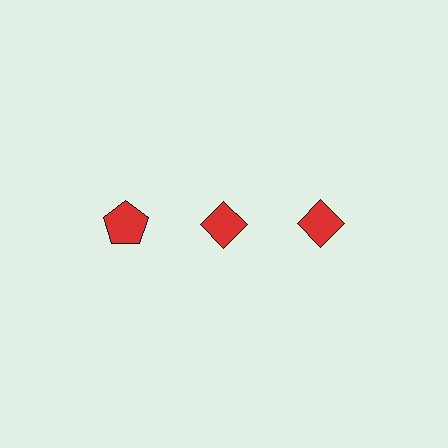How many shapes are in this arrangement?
There are 3 shapes arranged in a grid pattern.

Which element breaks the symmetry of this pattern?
The red pentagon in the top row, leftmost column breaks the symmetry. All other shapes are red diamonds.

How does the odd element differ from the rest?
It has a different shape: pentagon instead of diamond.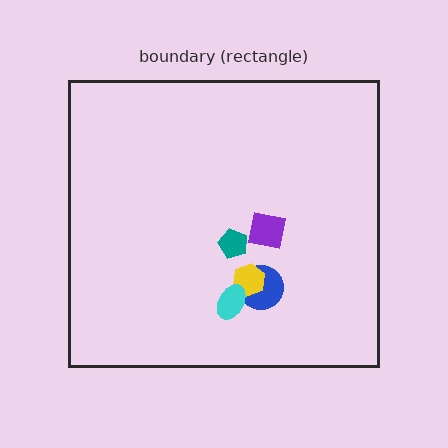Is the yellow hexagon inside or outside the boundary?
Inside.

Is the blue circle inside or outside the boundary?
Inside.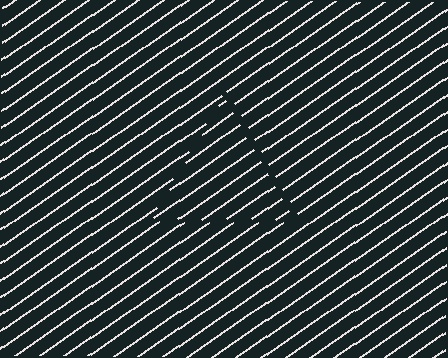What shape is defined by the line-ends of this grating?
An illusory triangle. The interior of the shape contains the same grating, shifted by half a period — the contour is defined by the phase discontinuity where line-ends from the inner and outer gratings abut.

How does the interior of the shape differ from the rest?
The interior of the shape contains the same grating, shifted by half a period — the contour is defined by the phase discontinuity where line-ends from the inner and outer gratings abut.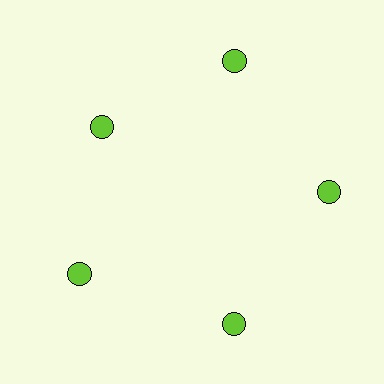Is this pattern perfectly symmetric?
No. The 5 lime circles are arranged in a ring, but one element near the 10 o'clock position is pulled inward toward the center, breaking the 5-fold rotational symmetry.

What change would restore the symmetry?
The symmetry would be restored by moving it outward, back onto the ring so that all 5 circles sit at equal angles and equal distance from the center.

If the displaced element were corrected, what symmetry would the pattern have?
It would have 5-fold rotational symmetry — the pattern would map onto itself every 72 degrees.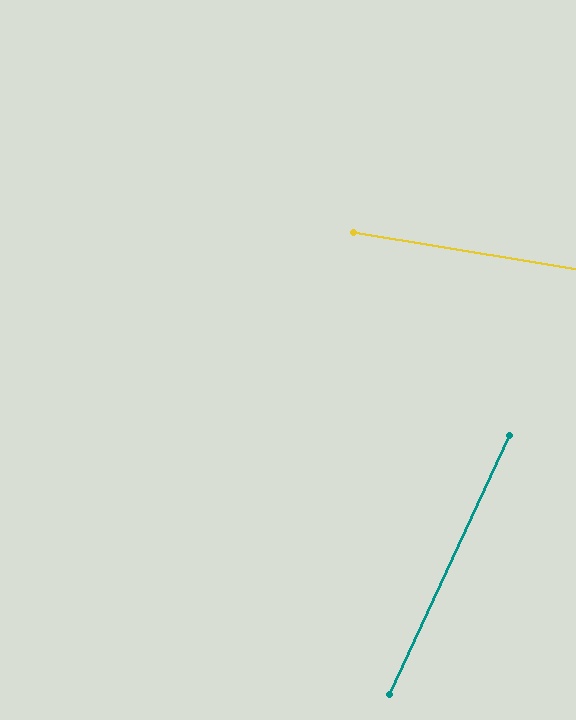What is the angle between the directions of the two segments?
Approximately 75 degrees.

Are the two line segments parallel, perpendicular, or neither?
Neither parallel nor perpendicular — they differ by about 75°.